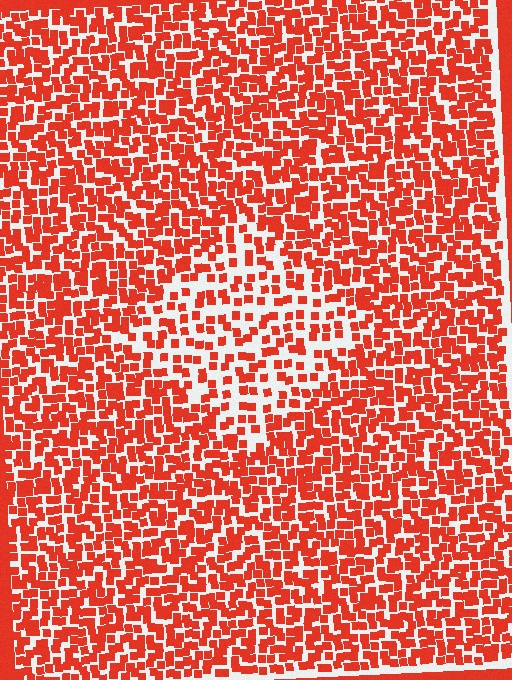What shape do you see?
I see a diamond.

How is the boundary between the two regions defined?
The boundary is defined by a change in element density (approximately 1.9x ratio). All elements are the same color, size, and shape.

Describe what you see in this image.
The image contains small red elements arranged at two different densities. A diamond-shaped region is visible where the elements are less densely packed than the surrounding area.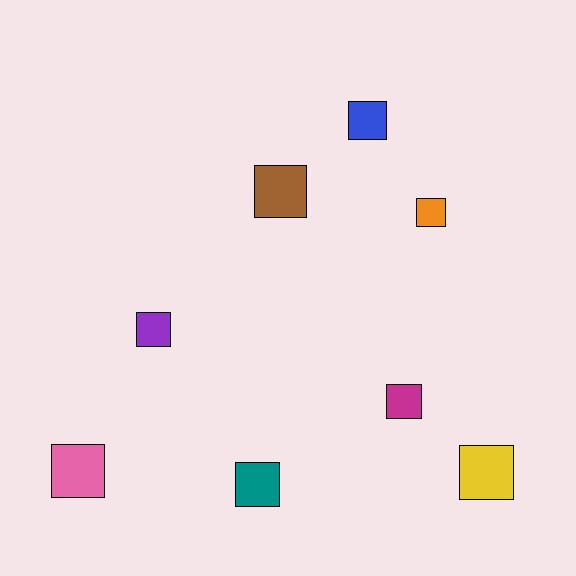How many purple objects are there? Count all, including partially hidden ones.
There is 1 purple object.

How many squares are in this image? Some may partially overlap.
There are 8 squares.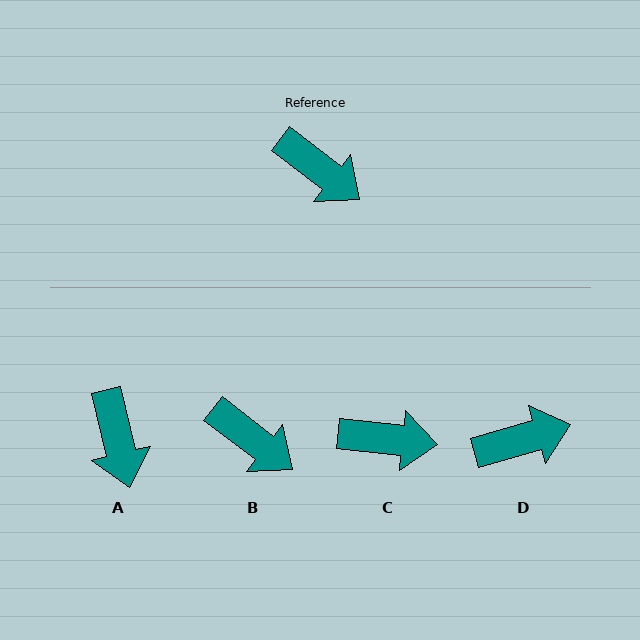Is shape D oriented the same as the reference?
No, it is off by about 54 degrees.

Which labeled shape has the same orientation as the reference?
B.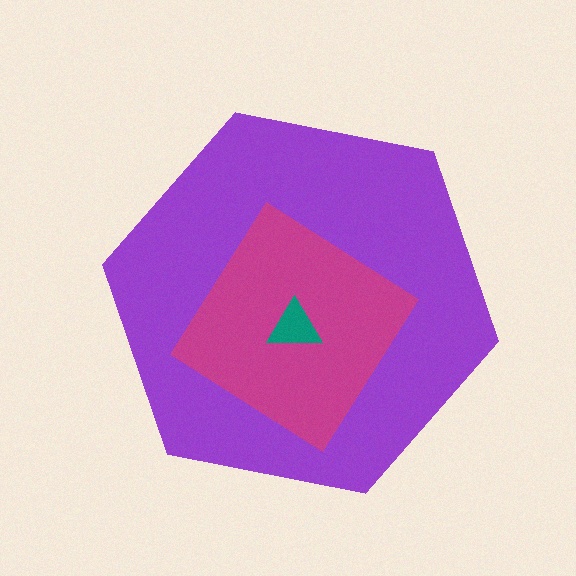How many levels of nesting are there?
3.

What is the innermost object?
The teal triangle.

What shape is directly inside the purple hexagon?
The magenta diamond.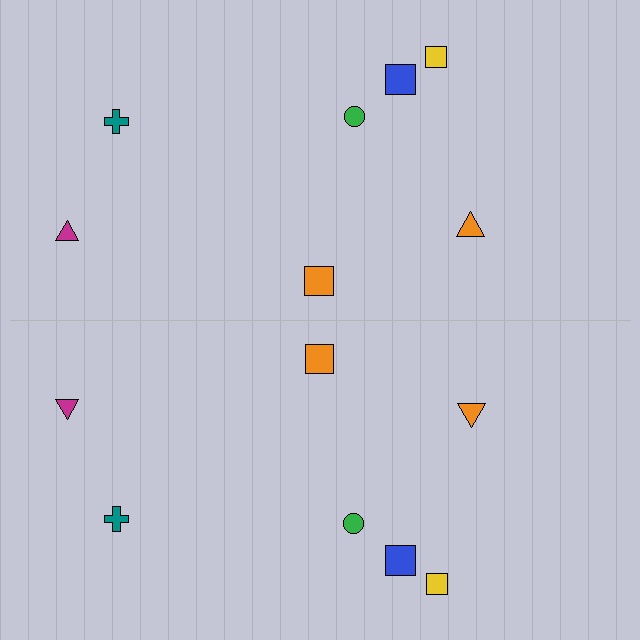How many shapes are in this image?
There are 14 shapes in this image.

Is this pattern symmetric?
Yes, this pattern has bilateral (reflection) symmetry.